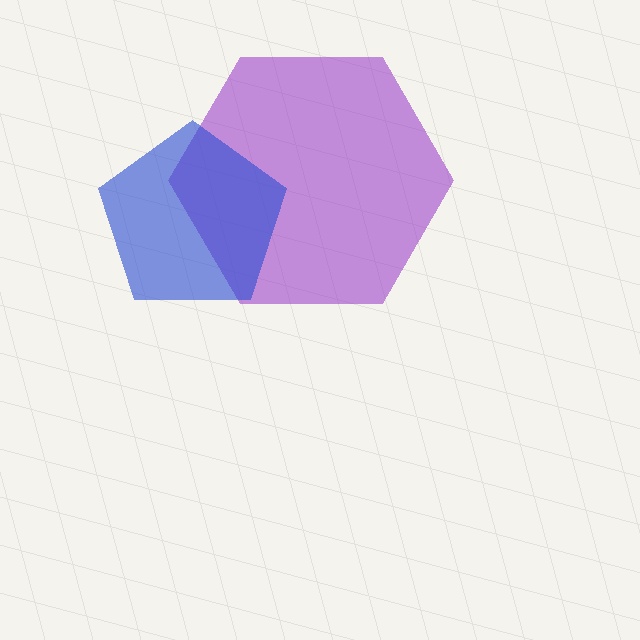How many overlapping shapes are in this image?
There are 2 overlapping shapes in the image.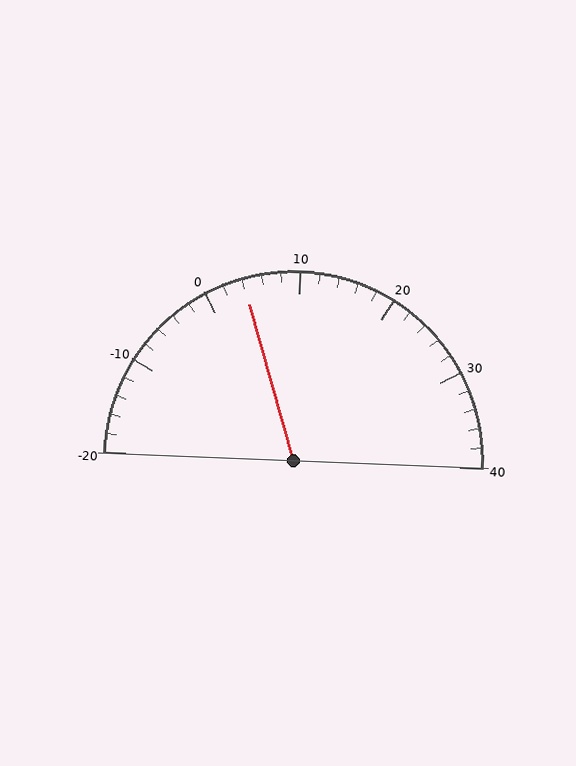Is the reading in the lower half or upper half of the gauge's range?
The reading is in the lower half of the range (-20 to 40).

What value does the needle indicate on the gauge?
The needle indicates approximately 4.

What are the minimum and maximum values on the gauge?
The gauge ranges from -20 to 40.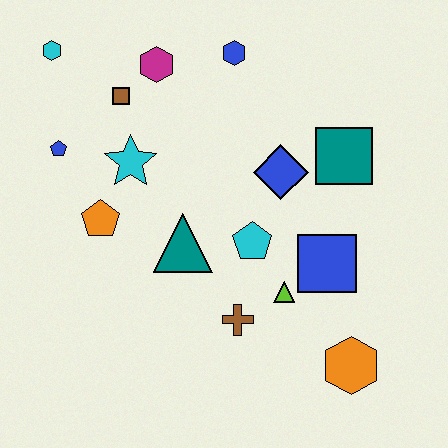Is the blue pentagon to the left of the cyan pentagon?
Yes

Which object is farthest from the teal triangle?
The cyan hexagon is farthest from the teal triangle.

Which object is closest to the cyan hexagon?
The brown square is closest to the cyan hexagon.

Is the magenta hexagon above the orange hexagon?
Yes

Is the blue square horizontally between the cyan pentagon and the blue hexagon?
No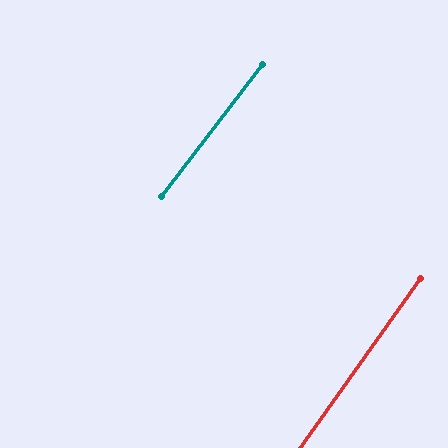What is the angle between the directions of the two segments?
Approximately 2 degrees.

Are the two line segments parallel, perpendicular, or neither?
Parallel — their directions differ by only 1.9°.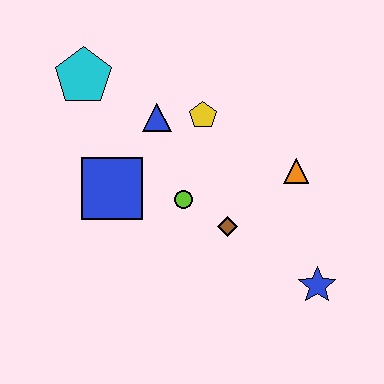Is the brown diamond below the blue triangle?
Yes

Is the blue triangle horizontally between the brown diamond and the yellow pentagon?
No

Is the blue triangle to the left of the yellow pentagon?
Yes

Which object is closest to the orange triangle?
The brown diamond is closest to the orange triangle.